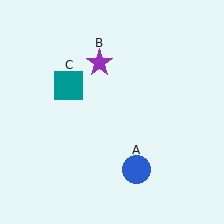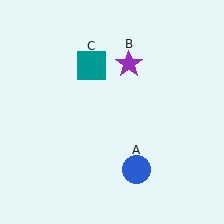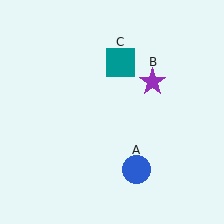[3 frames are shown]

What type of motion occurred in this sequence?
The purple star (object B), teal square (object C) rotated clockwise around the center of the scene.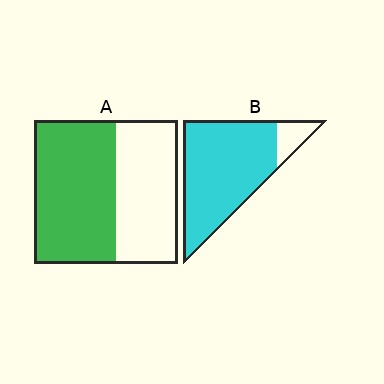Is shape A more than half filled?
Yes.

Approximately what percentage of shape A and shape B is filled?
A is approximately 55% and B is approximately 90%.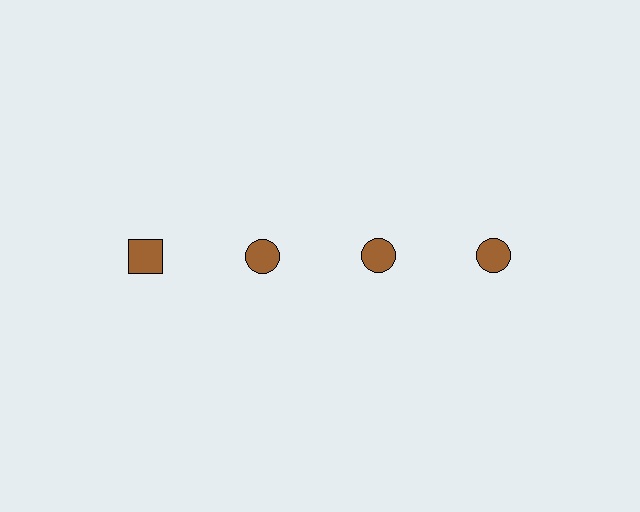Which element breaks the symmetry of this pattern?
The brown square in the top row, leftmost column breaks the symmetry. All other shapes are brown circles.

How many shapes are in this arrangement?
There are 4 shapes arranged in a grid pattern.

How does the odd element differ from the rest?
It has a different shape: square instead of circle.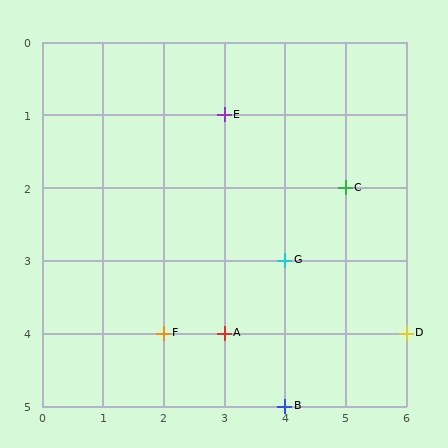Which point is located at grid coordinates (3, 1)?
Point E is at (3, 1).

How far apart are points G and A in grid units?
Points G and A are 1 column and 1 row apart (about 1.4 grid units diagonally).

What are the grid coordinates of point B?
Point B is at grid coordinates (4, 5).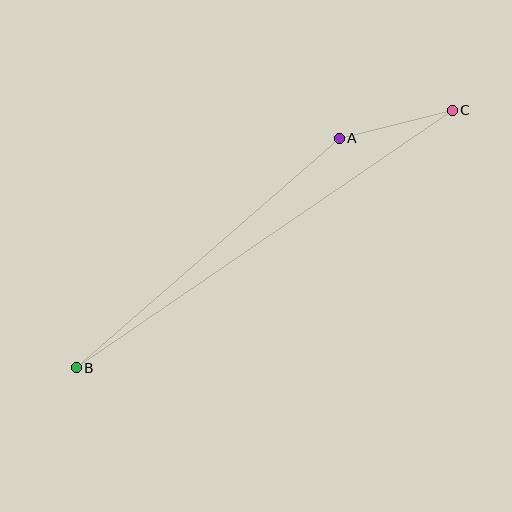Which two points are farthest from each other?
Points B and C are farthest from each other.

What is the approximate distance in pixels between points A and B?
The distance between A and B is approximately 349 pixels.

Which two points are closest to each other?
Points A and C are closest to each other.